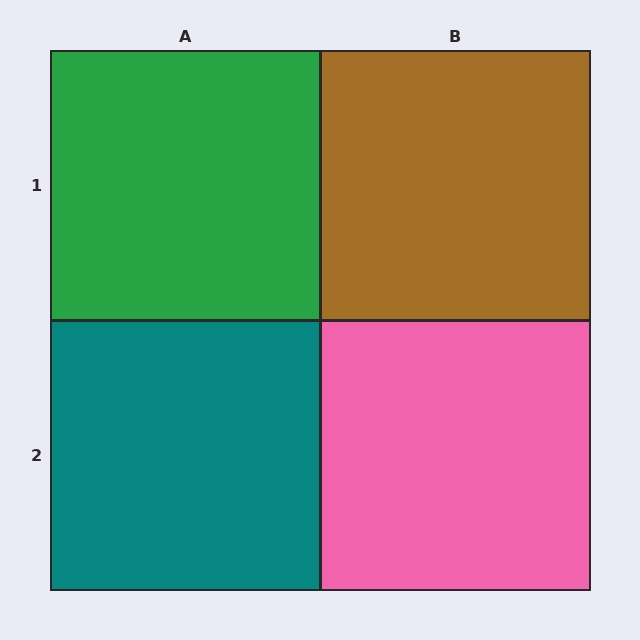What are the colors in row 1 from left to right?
Green, brown.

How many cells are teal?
1 cell is teal.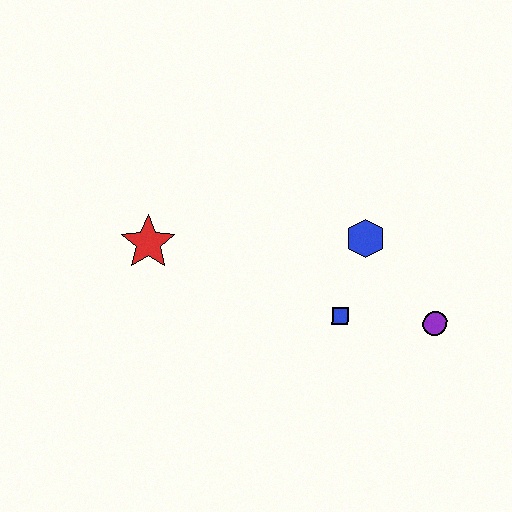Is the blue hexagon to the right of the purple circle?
No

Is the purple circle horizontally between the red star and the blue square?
No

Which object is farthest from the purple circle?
The red star is farthest from the purple circle.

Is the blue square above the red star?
No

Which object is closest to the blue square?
The blue hexagon is closest to the blue square.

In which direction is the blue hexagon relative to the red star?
The blue hexagon is to the right of the red star.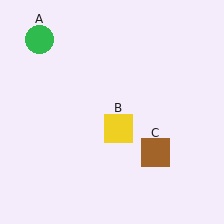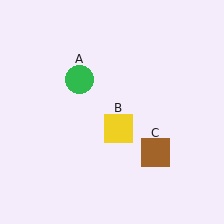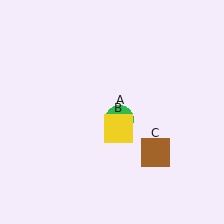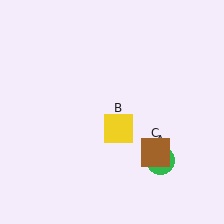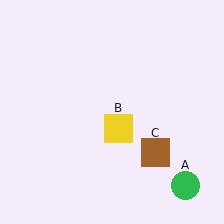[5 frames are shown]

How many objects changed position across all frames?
1 object changed position: green circle (object A).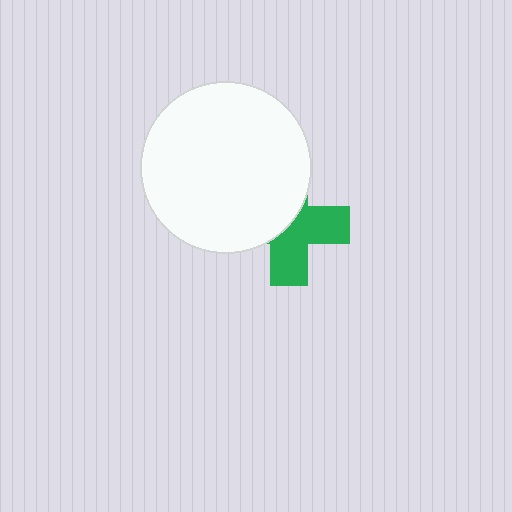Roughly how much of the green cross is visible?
About half of it is visible (roughly 50%).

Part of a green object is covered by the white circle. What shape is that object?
It is a cross.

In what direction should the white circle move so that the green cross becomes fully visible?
The white circle should move toward the upper-left. That is the shortest direction to clear the overlap and leave the green cross fully visible.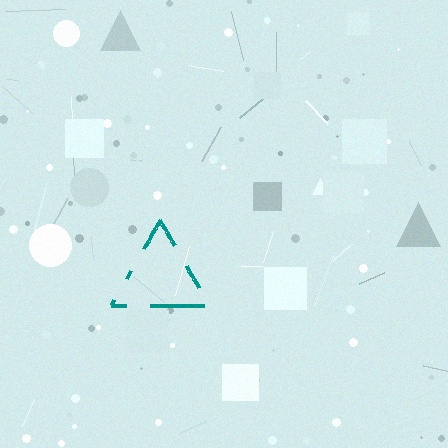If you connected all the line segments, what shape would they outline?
They would outline a triangle.